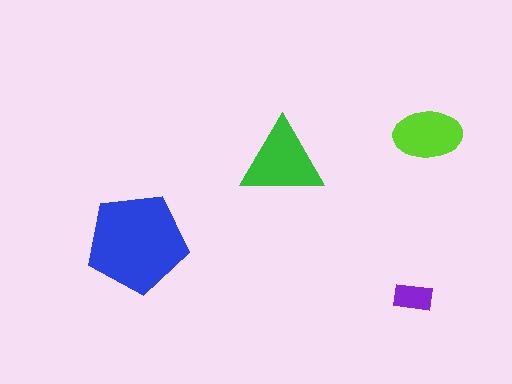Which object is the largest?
The blue pentagon.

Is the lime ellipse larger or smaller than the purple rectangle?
Larger.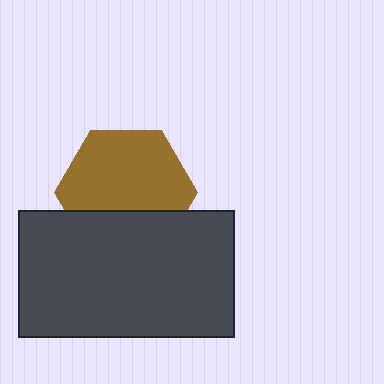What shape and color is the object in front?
The object in front is a dark gray rectangle.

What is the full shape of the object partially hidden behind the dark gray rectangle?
The partially hidden object is a brown hexagon.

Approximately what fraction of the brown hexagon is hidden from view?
Roughly 33% of the brown hexagon is hidden behind the dark gray rectangle.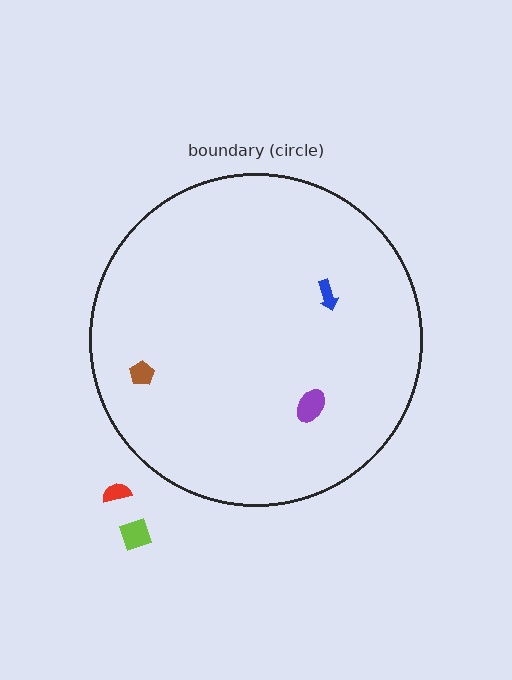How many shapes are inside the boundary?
3 inside, 2 outside.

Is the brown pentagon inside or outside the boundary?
Inside.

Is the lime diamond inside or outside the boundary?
Outside.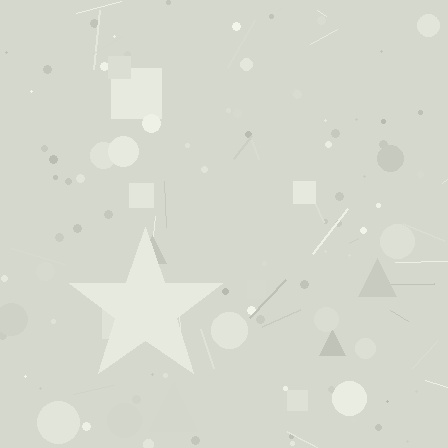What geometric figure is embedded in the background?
A star is embedded in the background.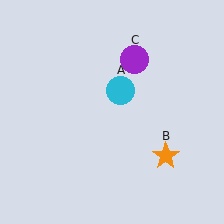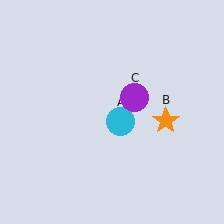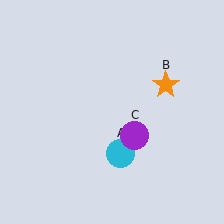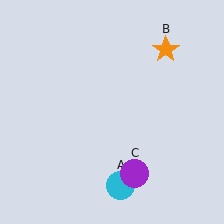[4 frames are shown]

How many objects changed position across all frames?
3 objects changed position: cyan circle (object A), orange star (object B), purple circle (object C).